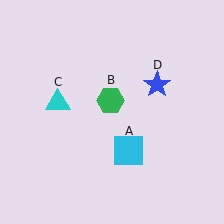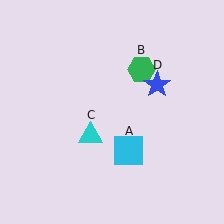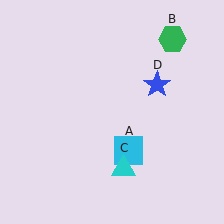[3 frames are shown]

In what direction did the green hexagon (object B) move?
The green hexagon (object B) moved up and to the right.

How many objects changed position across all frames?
2 objects changed position: green hexagon (object B), cyan triangle (object C).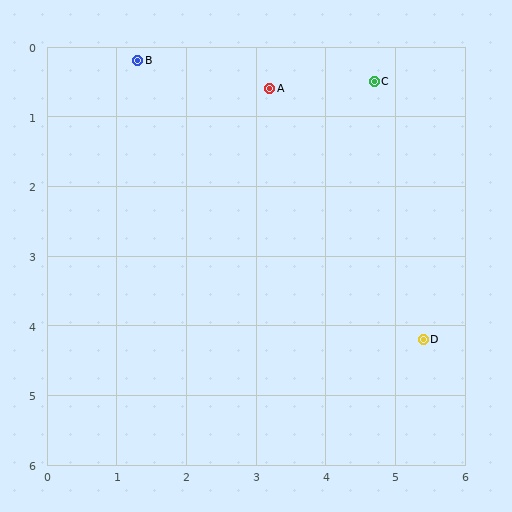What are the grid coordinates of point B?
Point B is at approximately (1.3, 0.2).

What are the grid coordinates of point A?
Point A is at approximately (3.2, 0.6).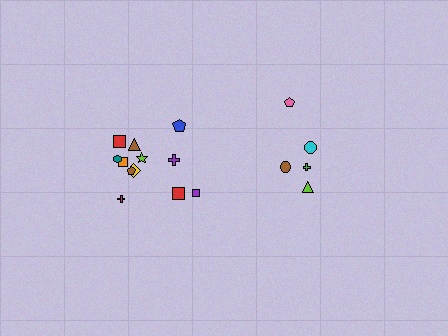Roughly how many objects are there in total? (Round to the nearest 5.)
Roughly 15 objects in total.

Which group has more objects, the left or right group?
The left group.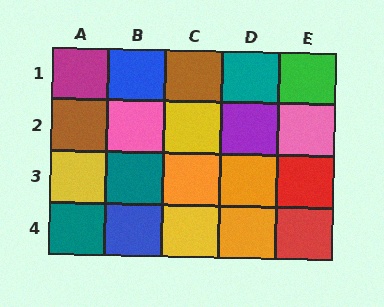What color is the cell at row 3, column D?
Orange.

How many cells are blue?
2 cells are blue.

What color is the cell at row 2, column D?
Purple.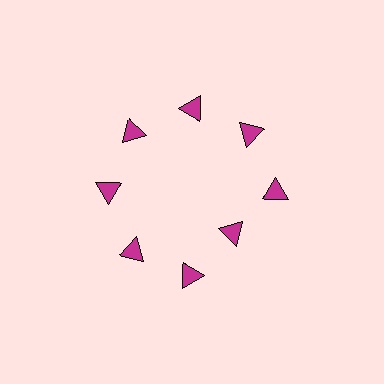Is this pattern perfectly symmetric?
No. The 8 magenta triangles are arranged in a ring, but one element near the 4 o'clock position is pulled inward toward the center, breaking the 8-fold rotational symmetry.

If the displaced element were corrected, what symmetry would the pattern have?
It would have 8-fold rotational symmetry — the pattern would map onto itself every 45 degrees.